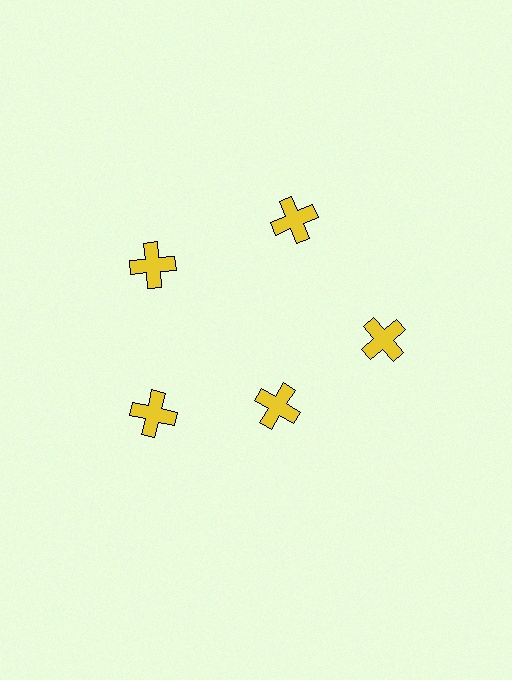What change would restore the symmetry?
The symmetry would be restored by moving it outward, back onto the ring so that all 5 crosses sit at equal angles and equal distance from the center.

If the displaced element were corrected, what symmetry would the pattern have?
It would have 5-fold rotational symmetry — the pattern would map onto itself every 72 degrees.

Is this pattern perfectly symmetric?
No. The 5 yellow crosses are arranged in a ring, but one element near the 5 o'clock position is pulled inward toward the center, breaking the 5-fold rotational symmetry.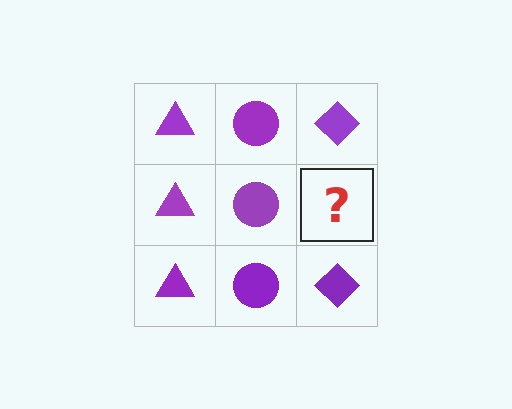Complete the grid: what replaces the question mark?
The question mark should be replaced with a purple diamond.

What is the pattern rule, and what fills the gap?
The rule is that each column has a consistent shape. The gap should be filled with a purple diamond.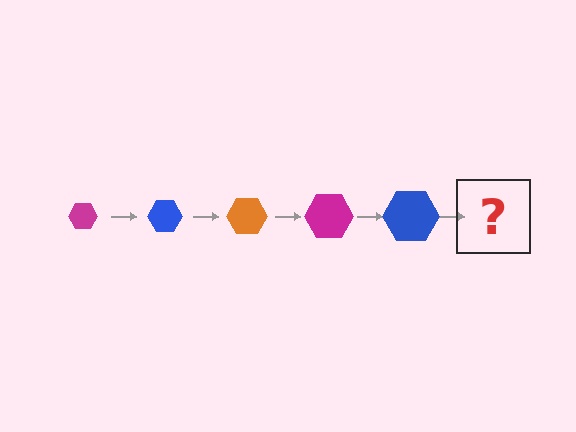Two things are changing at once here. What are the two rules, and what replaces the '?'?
The two rules are that the hexagon grows larger each step and the color cycles through magenta, blue, and orange. The '?' should be an orange hexagon, larger than the previous one.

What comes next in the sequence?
The next element should be an orange hexagon, larger than the previous one.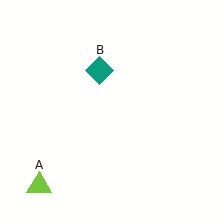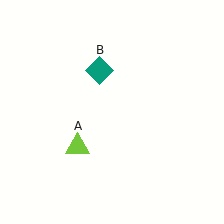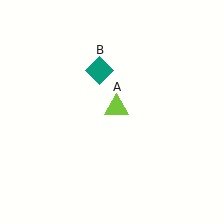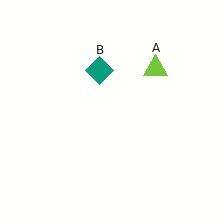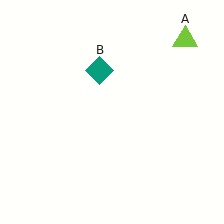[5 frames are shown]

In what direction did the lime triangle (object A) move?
The lime triangle (object A) moved up and to the right.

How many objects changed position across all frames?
1 object changed position: lime triangle (object A).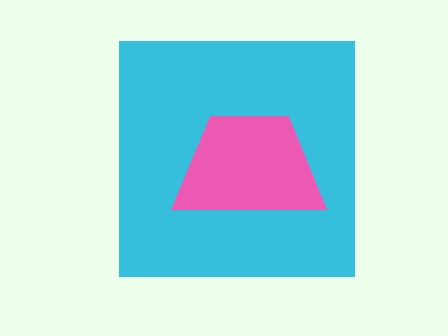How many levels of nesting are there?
2.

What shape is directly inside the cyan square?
The pink trapezoid.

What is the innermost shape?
The pink trapezoid.